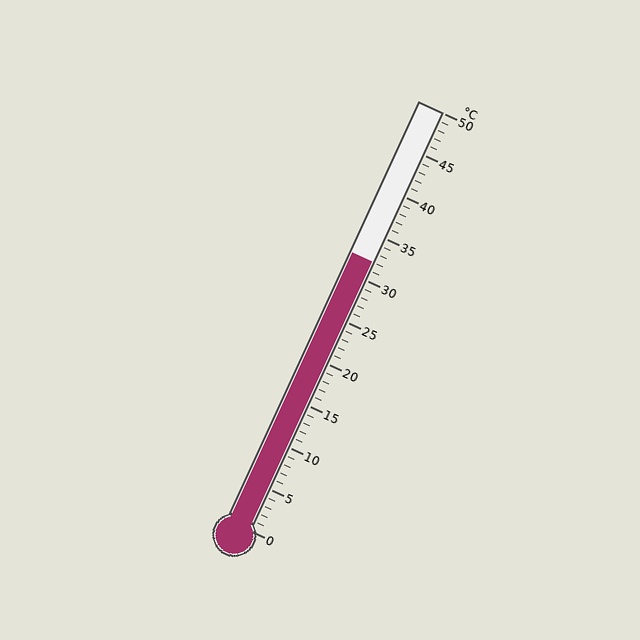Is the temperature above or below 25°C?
The temperature is above 25°C.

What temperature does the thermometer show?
The thermometer shows approximately 32°C.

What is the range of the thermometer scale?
The thermometer scale ranges from 0°C to 50°C.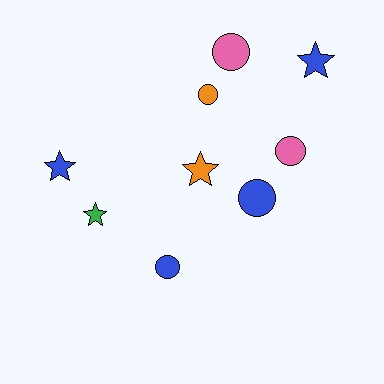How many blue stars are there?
There are 2 blue stars.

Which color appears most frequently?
Blue, with 4 objects.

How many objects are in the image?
There are 9 objects.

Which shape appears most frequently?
Circle, with 5 objects.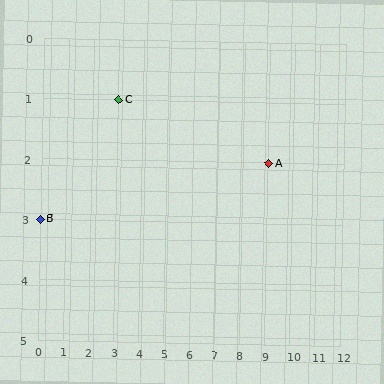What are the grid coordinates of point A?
Point A is at grid coordinates (9, 2).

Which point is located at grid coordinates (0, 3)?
Point B is at (0, 3).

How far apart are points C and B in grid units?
Points C and B are 3 columns and 2 rows apart (about 3.6 grid units diagonally).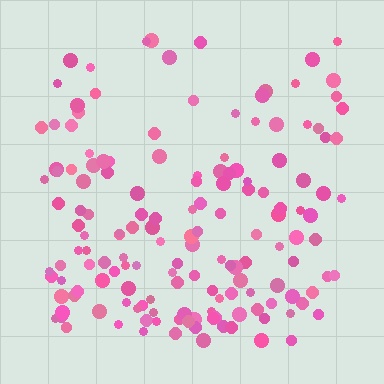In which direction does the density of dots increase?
From top to bottom, with the bottom side densest.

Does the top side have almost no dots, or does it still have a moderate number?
Still a moderate number, just noticeably fewer than the bottom.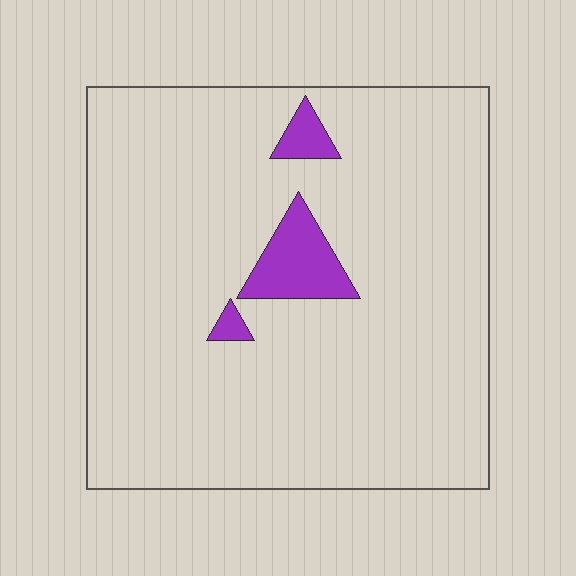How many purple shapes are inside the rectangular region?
3.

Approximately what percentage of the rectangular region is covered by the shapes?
Approximately 5%.